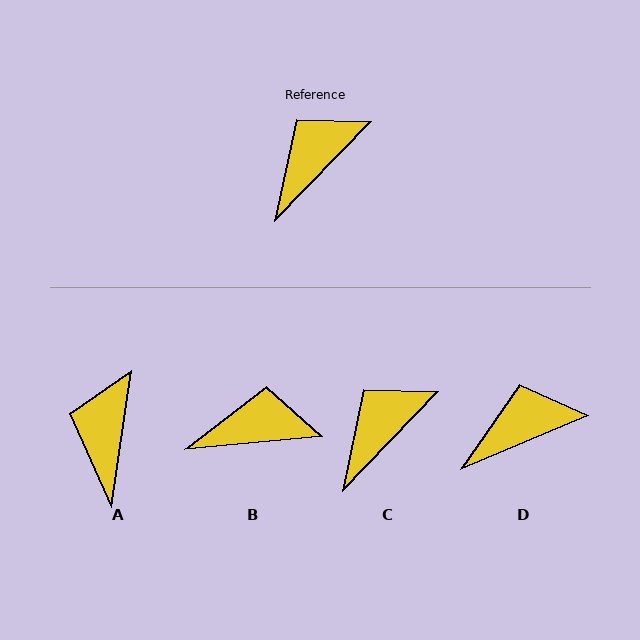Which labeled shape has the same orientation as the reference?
C.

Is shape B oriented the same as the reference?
No, it is off by about 41 degrees.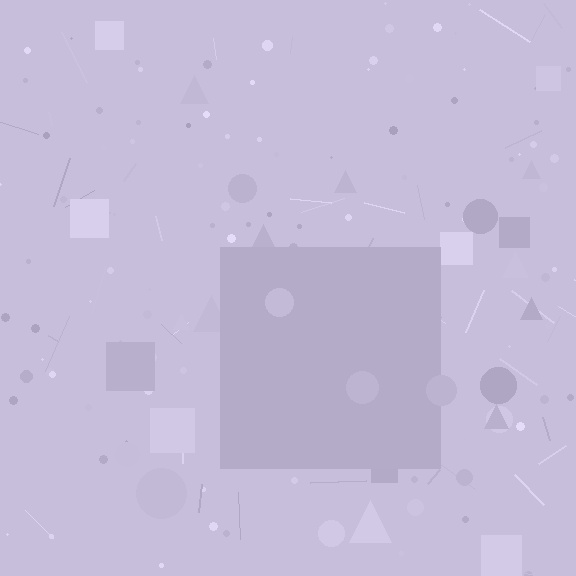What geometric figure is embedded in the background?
A square is embedded in the background.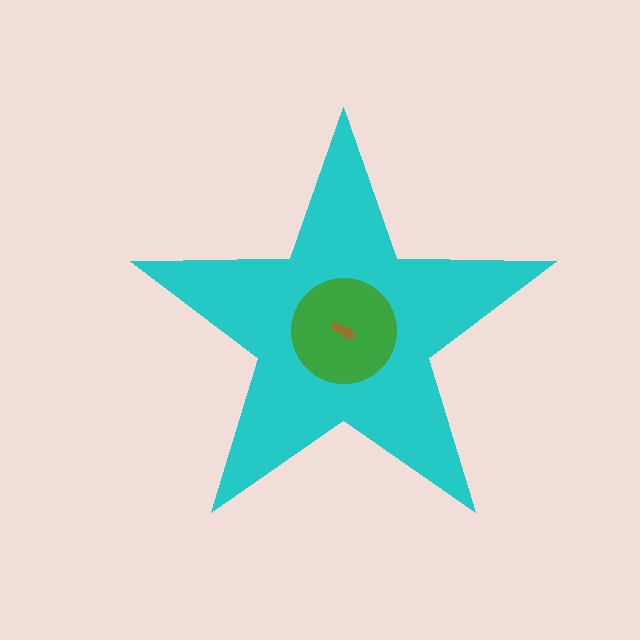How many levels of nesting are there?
3.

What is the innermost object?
The brown arrow.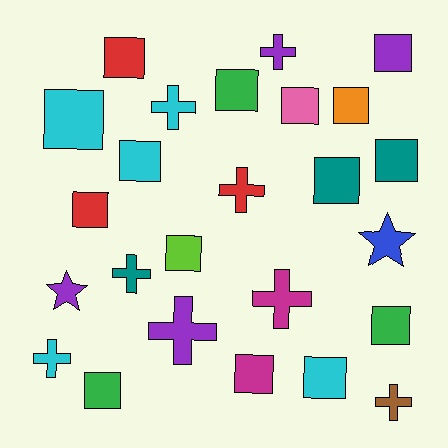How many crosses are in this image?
There are 8 crosses.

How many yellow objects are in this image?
There are no yellow objects.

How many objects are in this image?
There are 25 objects.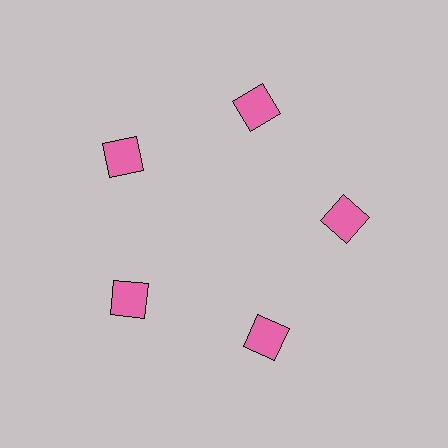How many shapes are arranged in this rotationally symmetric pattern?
There are 5 shapes, arranged in 5 groups of 1.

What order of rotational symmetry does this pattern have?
This pattern has 5-fold rotational symmetry.